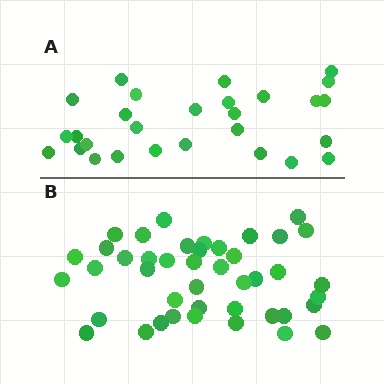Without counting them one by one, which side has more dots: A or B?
Region B (the bottom region) has more dots.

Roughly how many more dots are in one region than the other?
Region B has approximately 15 more dots than region A.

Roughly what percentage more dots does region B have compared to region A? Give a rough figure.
About 55% more.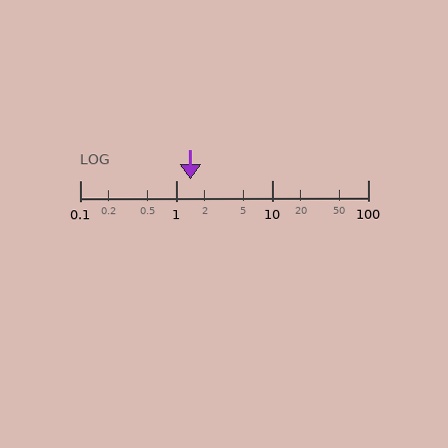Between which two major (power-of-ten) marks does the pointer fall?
The pointer is between 1 and 10.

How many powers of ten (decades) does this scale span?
The scale spans 3 decades, from 0.1 to 100.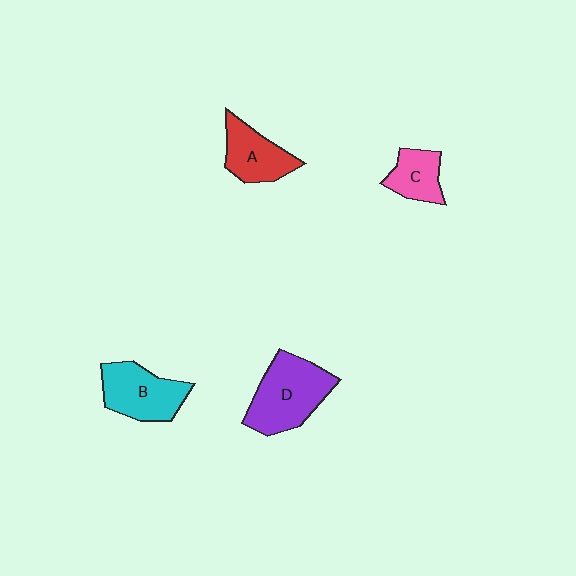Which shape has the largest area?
Shape D (purple).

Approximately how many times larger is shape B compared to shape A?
Approximately 1.2 times.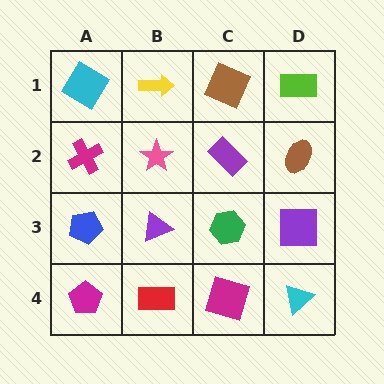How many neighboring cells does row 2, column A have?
3.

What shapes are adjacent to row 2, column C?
A brown square (row 1, column C), a green hexagon (row 3, column C), a pink star (row 2, column B), a brown ellipse (row 2, column D).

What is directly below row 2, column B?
A purple triangle.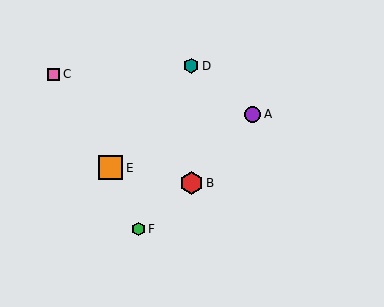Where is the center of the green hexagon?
The center of the green hexagon is at (139, 229).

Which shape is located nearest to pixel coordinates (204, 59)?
The teal hexagon (labeled D) at (191, 66) is nearest to that location.